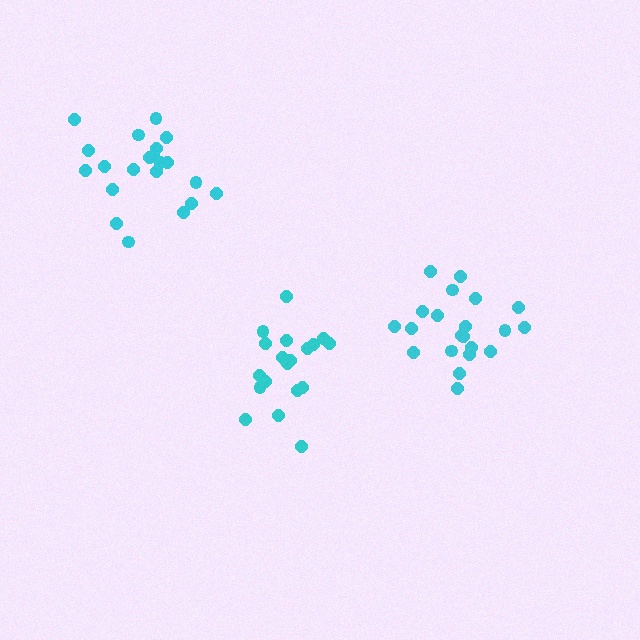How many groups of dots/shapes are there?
There are 3 groups.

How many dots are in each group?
Group 1: 21 dots, Group 2: 19 dots, Group 3: 21 dots (61 total).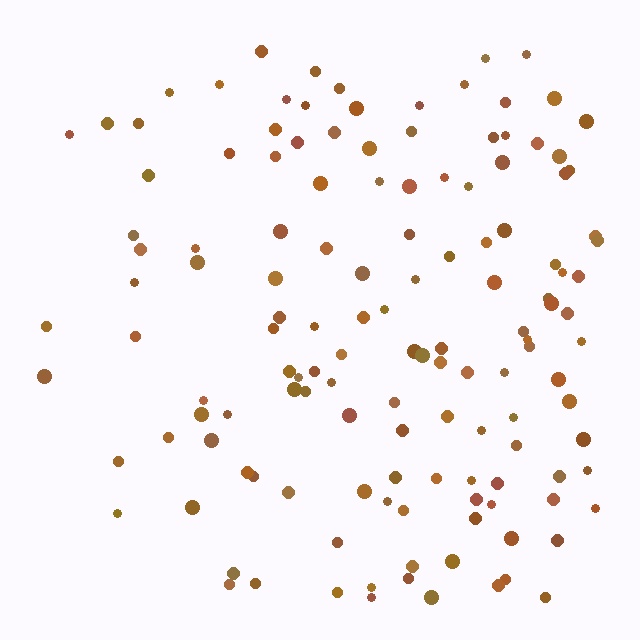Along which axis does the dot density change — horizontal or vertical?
Horizontal.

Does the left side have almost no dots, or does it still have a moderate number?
Still a moderate number, just noticeably fewer than the right.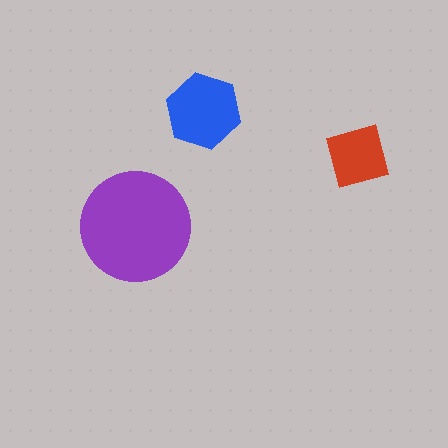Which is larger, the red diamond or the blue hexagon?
The blue hexagon.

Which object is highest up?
The blue hexagon is topmost.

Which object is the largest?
The purple circle.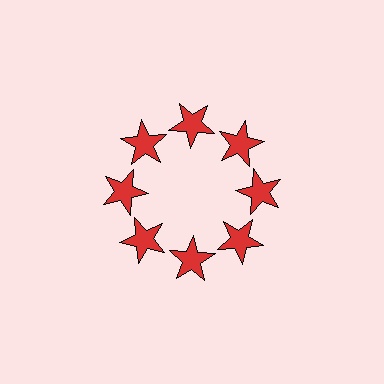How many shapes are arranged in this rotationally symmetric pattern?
There are 8 shapes, arranged in 8 groups of 1.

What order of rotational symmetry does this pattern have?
This pattern has 8-fold rotational symmetry.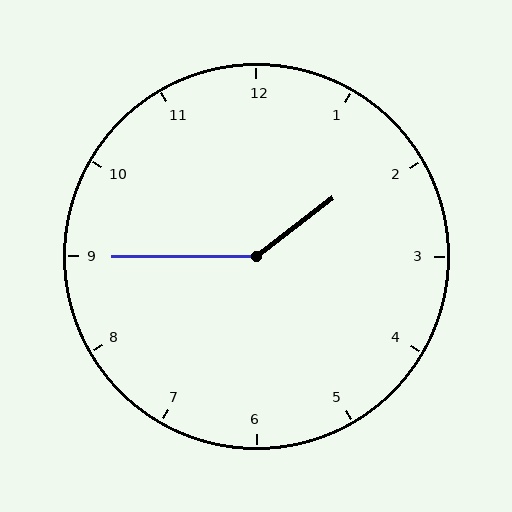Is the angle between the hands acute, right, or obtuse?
It is obtuse.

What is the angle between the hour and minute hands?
Approximately 142 degrees.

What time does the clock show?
1:45.